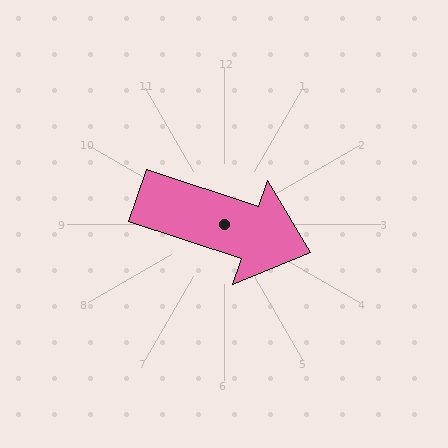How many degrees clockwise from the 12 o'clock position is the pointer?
Approximately 108 degrees.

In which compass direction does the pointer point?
East.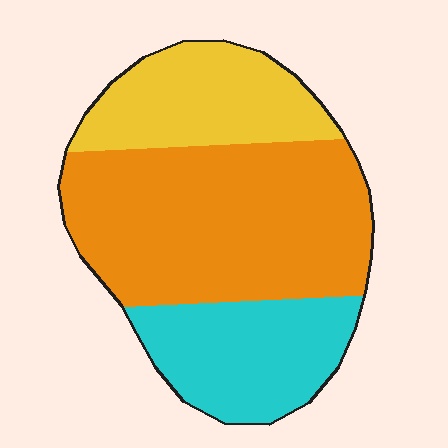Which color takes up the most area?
Orange, at roughly 50%.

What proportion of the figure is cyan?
Cyan takes up about one quarter (1/4) of the figure.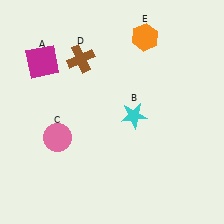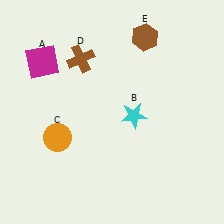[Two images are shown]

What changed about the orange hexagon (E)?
In Image 1, E is orange. In Image 2, it changed to brown.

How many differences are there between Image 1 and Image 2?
There are 2 differences between the two images.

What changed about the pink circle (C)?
In Image 1, C is pink. In Image 2, it changed to orange.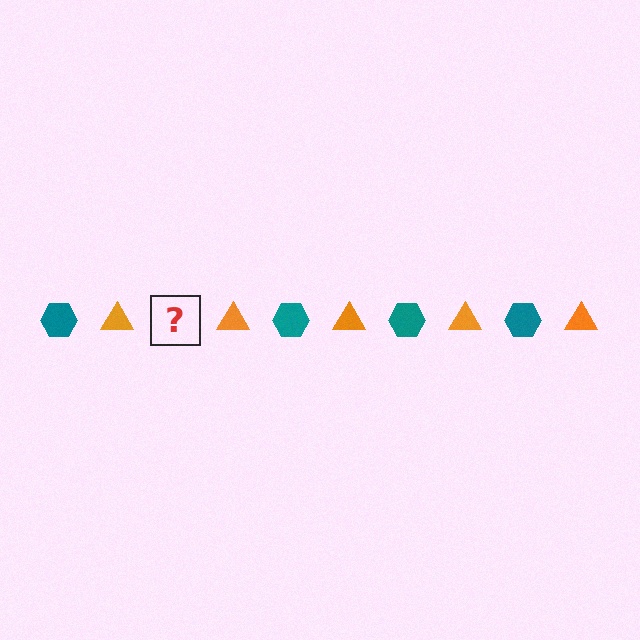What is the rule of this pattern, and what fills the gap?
The rule is that the pattern alternates between teal hexagon and orange triangle. The gap should be filled with a teal hexagon.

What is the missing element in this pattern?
The missing element is a teal hexagon.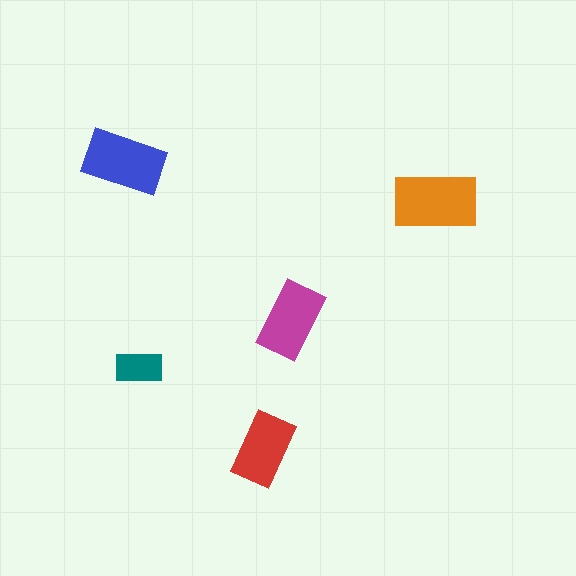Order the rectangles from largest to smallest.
the orange one, the blue one, the magenta one, the red one, the teal one.